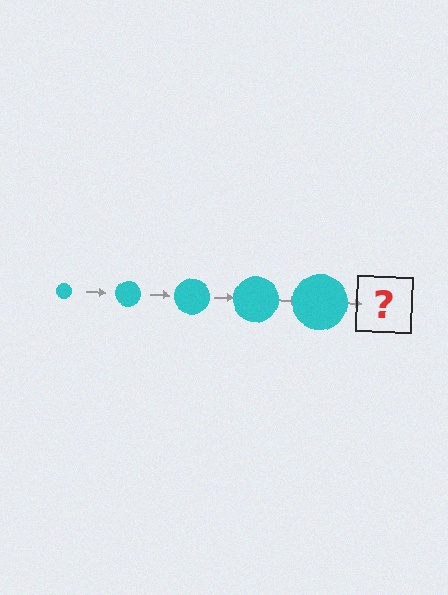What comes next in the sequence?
The next element should be a cyan circle, larger than the previous one.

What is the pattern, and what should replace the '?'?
The pattern is that the circle gets progressively larger each step. The '?' should be a cyan circle, larger than the previous one.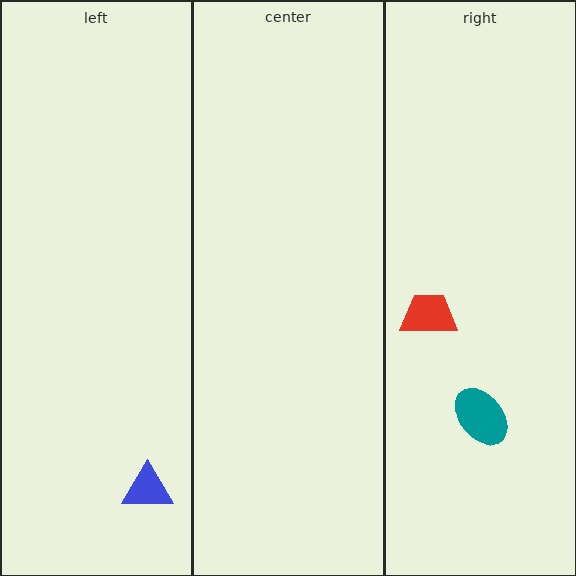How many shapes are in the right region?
2.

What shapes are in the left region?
The blue triangle.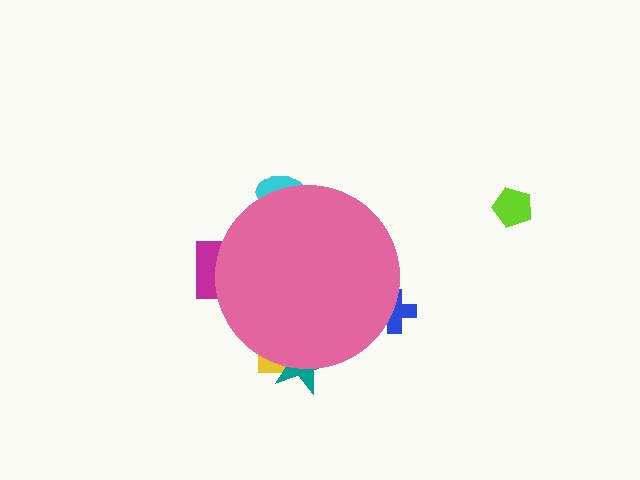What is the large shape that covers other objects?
A pink circle.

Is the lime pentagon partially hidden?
No, the lime pentagon is fully visible.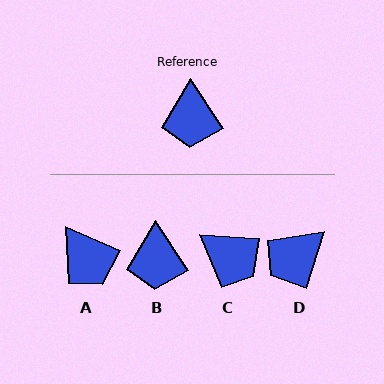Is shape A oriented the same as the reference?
No, it is off by about 33 degrees.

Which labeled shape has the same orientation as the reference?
B.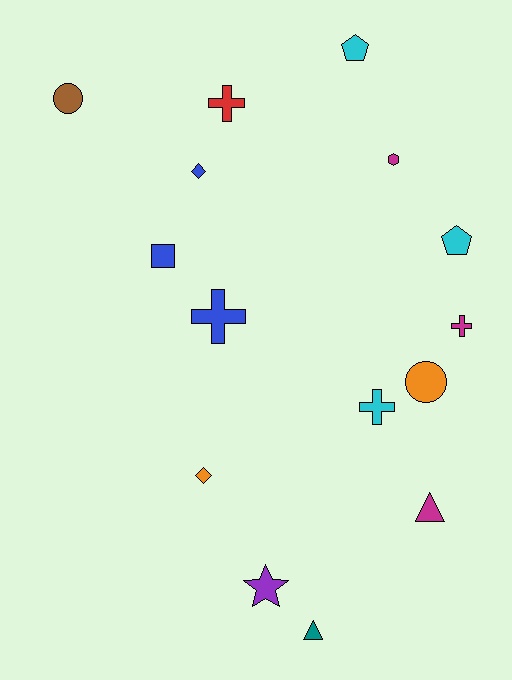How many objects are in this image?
There are 15 objects.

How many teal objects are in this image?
There is 1 teal object.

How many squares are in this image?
There is 1 square.